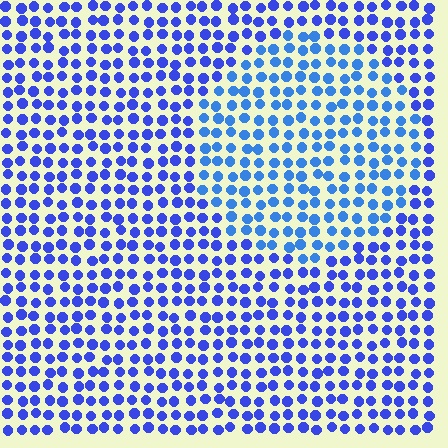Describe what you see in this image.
The image is filled with small blue elements in a uniform arrangement. A circle-shaped region is visible where the elements are tinted to a slightly different hue, forming a subtle color boundary.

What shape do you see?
I see a circle.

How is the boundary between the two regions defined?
The boundary is defined purely by a slight shift in hue (about 21 degrees). Spacing, size, and orientation are identical on both sides.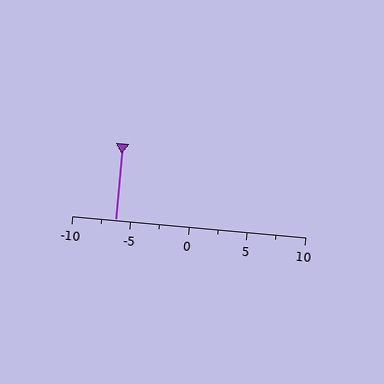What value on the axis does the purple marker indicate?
The marker indicates approximately -6.2.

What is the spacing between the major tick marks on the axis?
The major ticks are spaced 5 apart.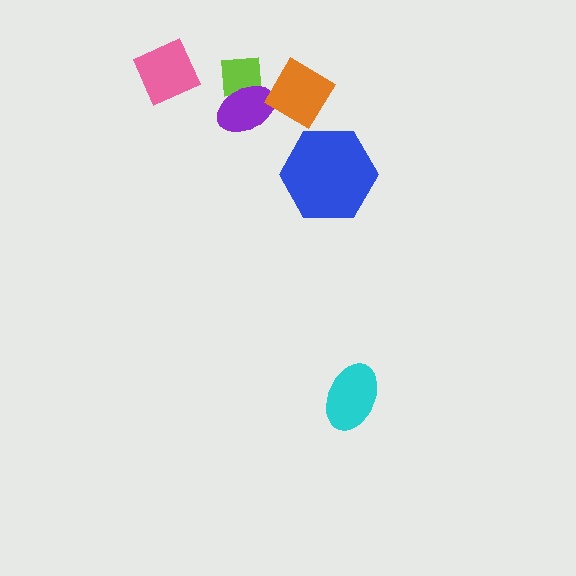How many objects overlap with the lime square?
1 object overlaps with the lime square.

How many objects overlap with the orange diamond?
0 objects overlap with the orange diamond.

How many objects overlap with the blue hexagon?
0 objects overlap with the blue hexagon.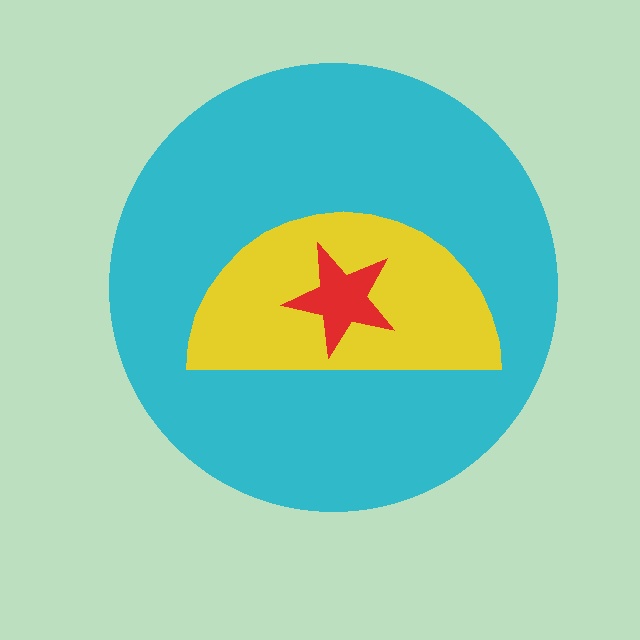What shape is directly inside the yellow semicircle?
The red star.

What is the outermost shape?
The cyan circle.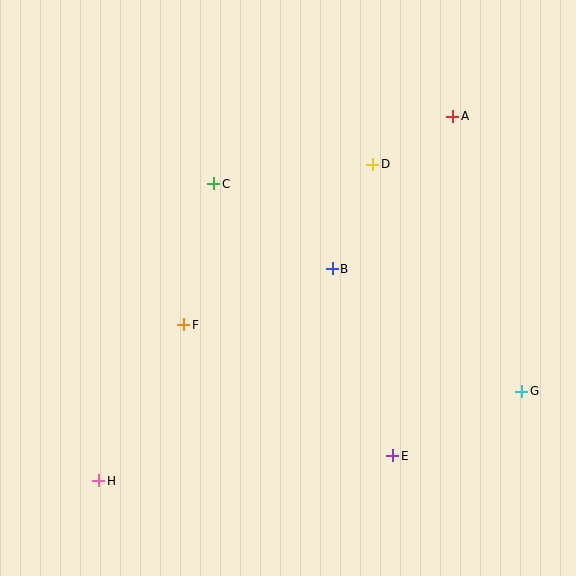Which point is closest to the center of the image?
Point B at (332, 269) is closest to the center.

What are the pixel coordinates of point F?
Point F is at (184, 325).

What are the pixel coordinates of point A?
Point A is at (453, 116).